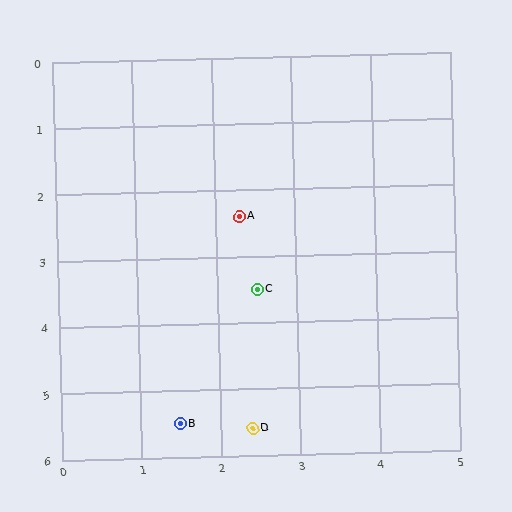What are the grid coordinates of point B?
Point B is at approximately (1.5, 5.5).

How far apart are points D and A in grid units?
Points D and A are about 3.2 grid units apart.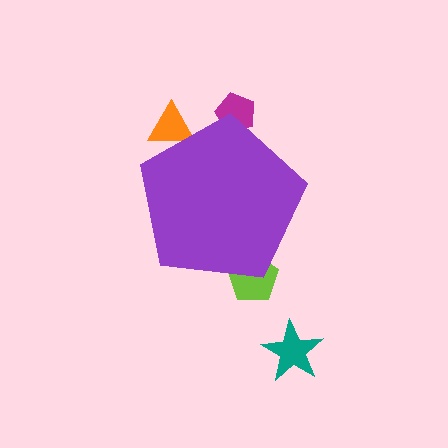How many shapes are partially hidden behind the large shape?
3 shapes are partially hidden.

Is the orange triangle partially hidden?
Yes, the orange triangle is partially hidden behind the purple pentagon.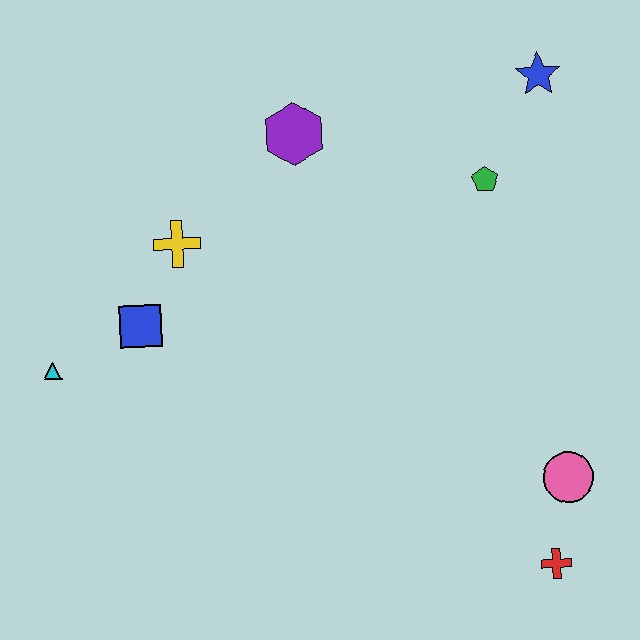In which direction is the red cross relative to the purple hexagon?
The red cross is below the purple hexagon.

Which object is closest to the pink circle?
The red cross is closest to the pink circle.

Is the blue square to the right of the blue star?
No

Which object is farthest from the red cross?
The cyan triangle is farthest from the red cross.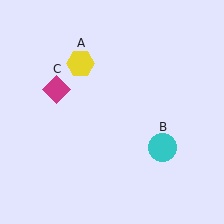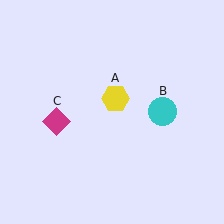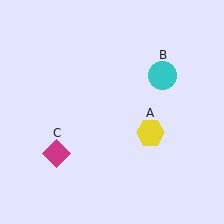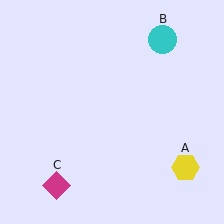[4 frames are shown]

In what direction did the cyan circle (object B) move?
The cyan circle (object B) moved up.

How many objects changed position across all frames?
3 objects changed position: yellow hexagon (object A), cyan circle (object B), magenta diamond (object C).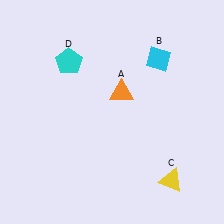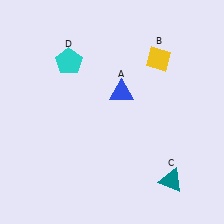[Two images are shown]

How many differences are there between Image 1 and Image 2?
There are 3 differences between the two images.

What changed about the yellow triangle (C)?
In Image 1, C is yellow. In Image 2, it changed to teal.